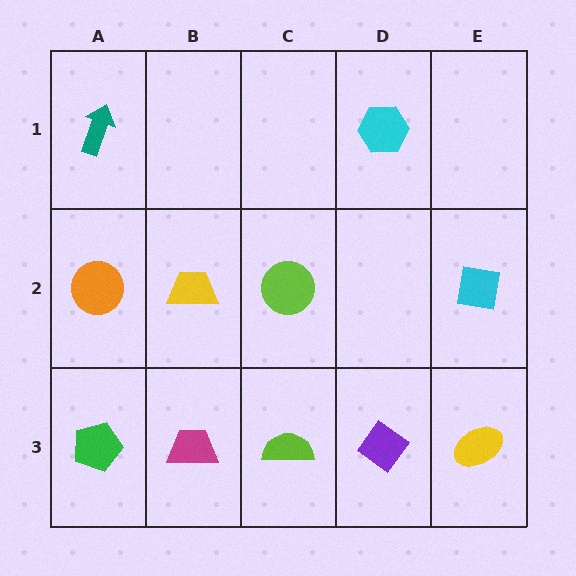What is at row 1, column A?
A teal arrow.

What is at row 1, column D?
A cyan hexagon.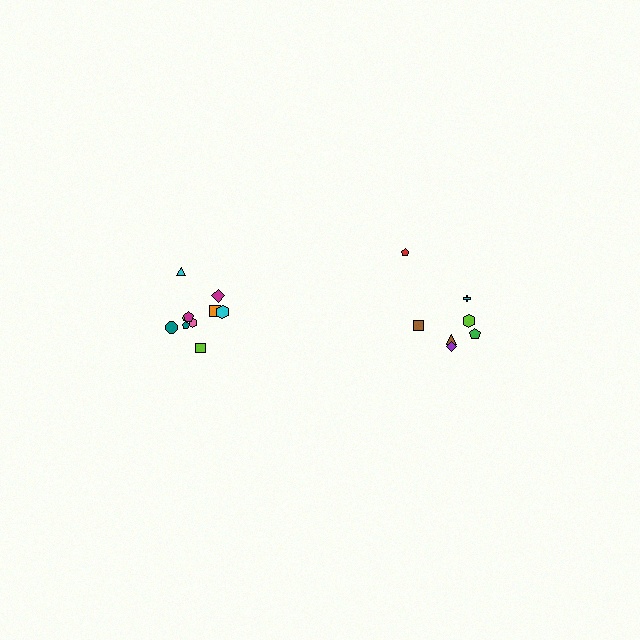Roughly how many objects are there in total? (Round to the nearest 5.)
Roughly 15 objects in total.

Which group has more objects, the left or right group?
The left group.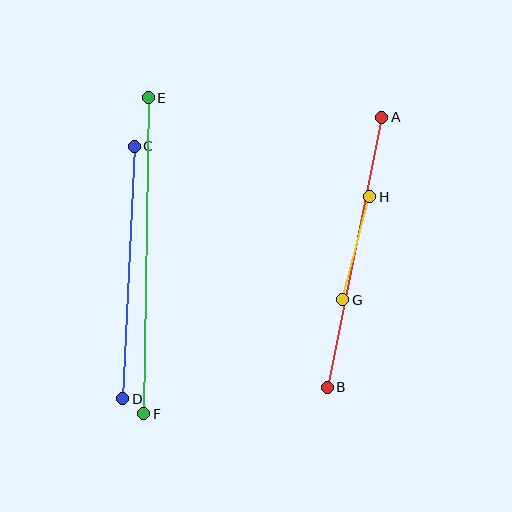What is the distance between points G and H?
The distance is approximately 107 pixels.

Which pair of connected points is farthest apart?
Points E and F are farthest apart.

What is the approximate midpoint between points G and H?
The midpoint is at approximately (356, 248) pixels.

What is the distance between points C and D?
The distance is approximately 253 pixels.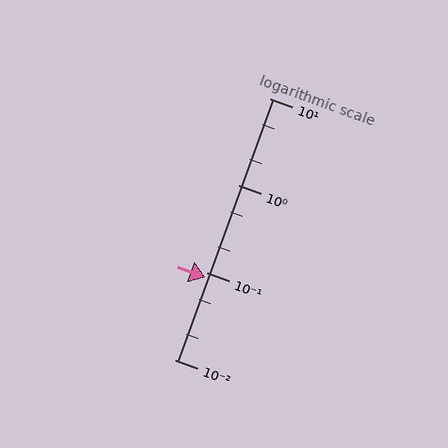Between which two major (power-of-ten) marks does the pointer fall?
The pointer is between 0.01 and 0.1.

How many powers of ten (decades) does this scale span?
The scale spans 3 decades, from 0.01 to 10.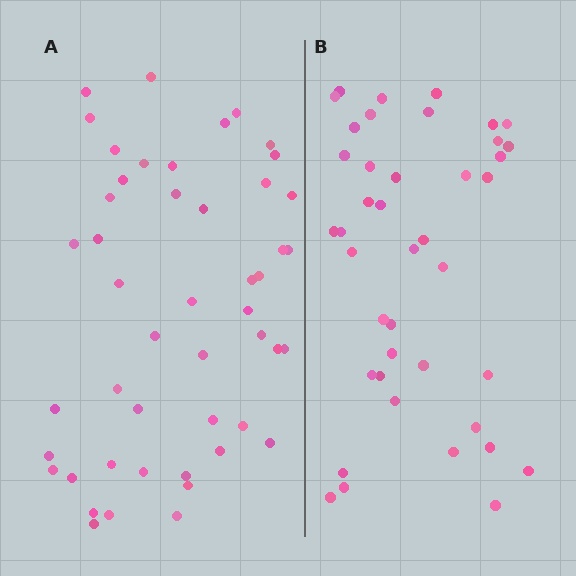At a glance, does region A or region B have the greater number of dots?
Region A (the left region) has more dots.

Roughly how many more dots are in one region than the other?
Region A has roughly 8 or so more dots than region B.